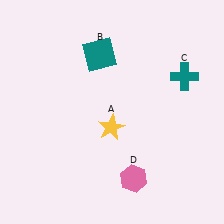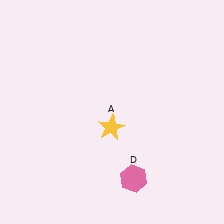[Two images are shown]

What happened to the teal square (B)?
The teal square (B) was removed in Image 2. It was in the top-left area of Image 1.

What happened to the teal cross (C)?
The teal cross (C) was removed in Image 2. It was in the top-right area of Image 1.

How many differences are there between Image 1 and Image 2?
There are 2 differences between the two images.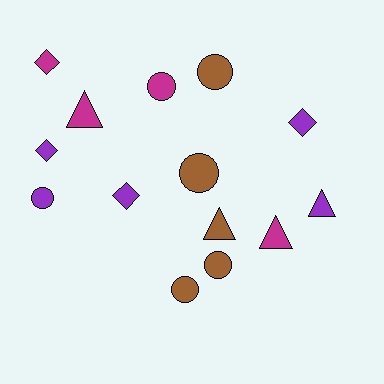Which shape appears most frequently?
Circle, with 6 objects.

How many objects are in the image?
There are 14 objects.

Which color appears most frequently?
Brown, with 5 objects.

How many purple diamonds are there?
There are 3 purple diamonds.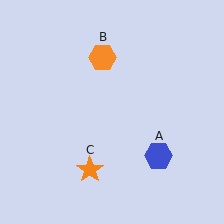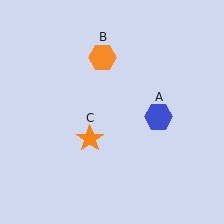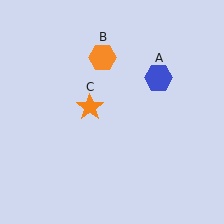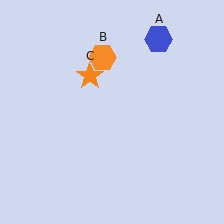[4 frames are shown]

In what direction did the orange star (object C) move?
The orange star (object C) moved up.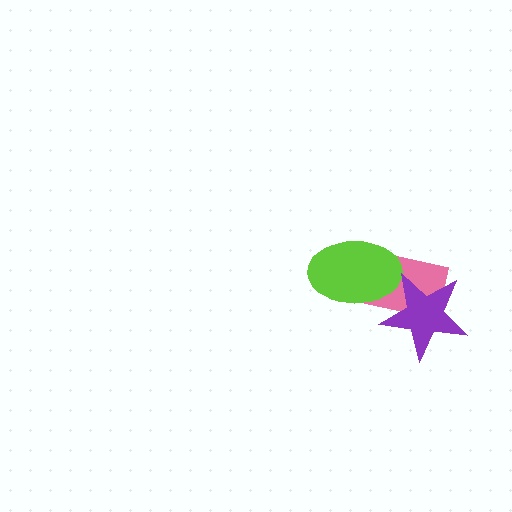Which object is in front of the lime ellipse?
The purple star is in front of the lime ellipse.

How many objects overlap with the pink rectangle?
2 objects overlap with the pink rectangle.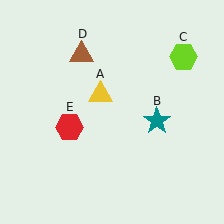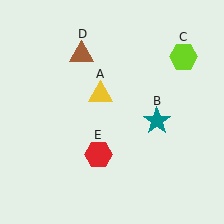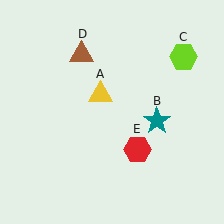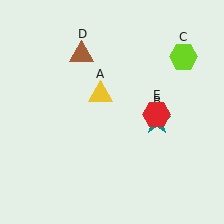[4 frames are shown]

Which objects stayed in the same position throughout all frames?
Yellow triangle (object A) and teal star (object B) and lime hexagon (object C) and brown triangle (object D) remained stationary.